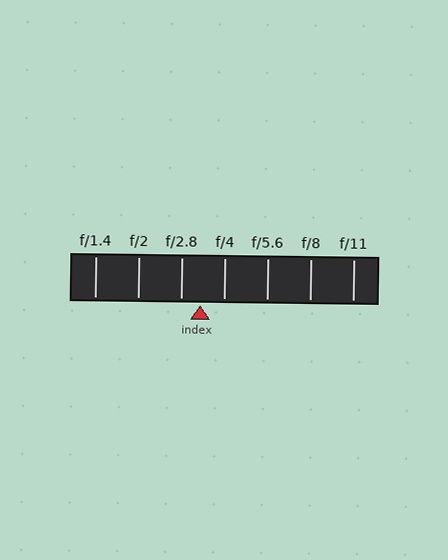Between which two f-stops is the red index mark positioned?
The index mark is between f/2.8 and f/4.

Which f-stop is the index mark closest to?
The index mark is closest to f/2.8.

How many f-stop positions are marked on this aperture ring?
There are 7 f-stop positions marked.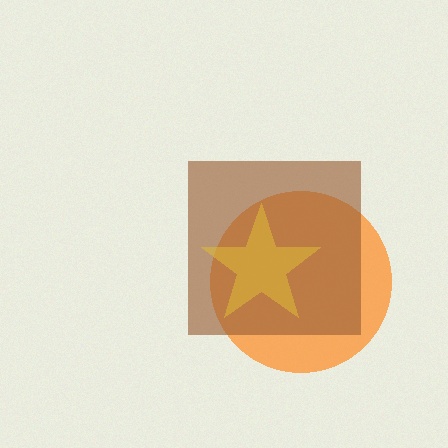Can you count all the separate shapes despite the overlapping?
Yes, there are 3 separate shapes.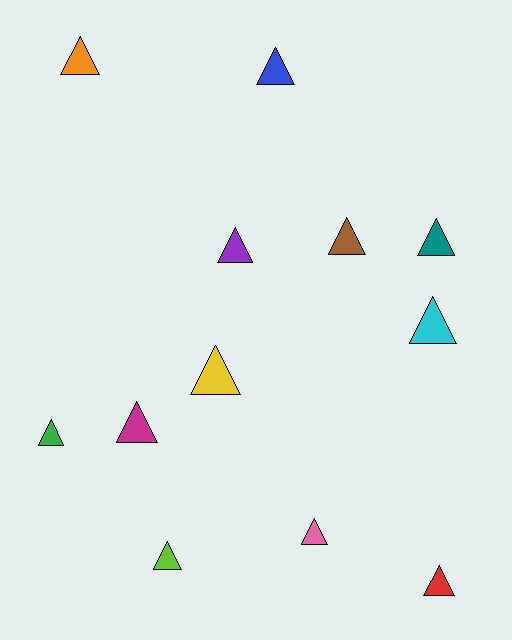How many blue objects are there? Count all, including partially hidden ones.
There is 1 blue object.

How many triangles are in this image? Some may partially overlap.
There are 12 triangles.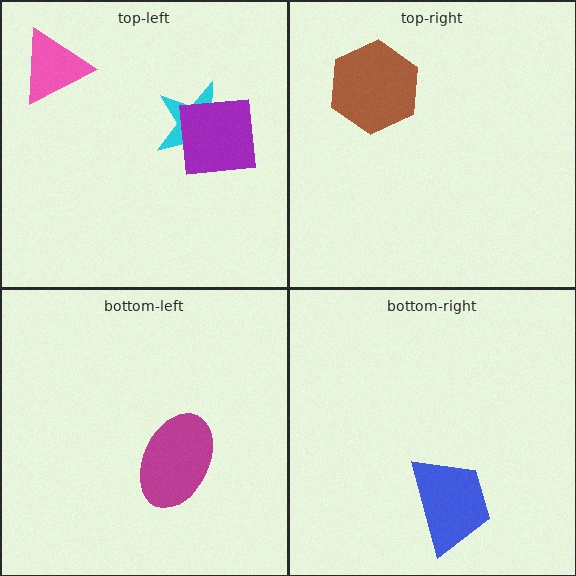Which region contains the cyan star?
The top-left region.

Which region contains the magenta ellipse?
The bottom-left region.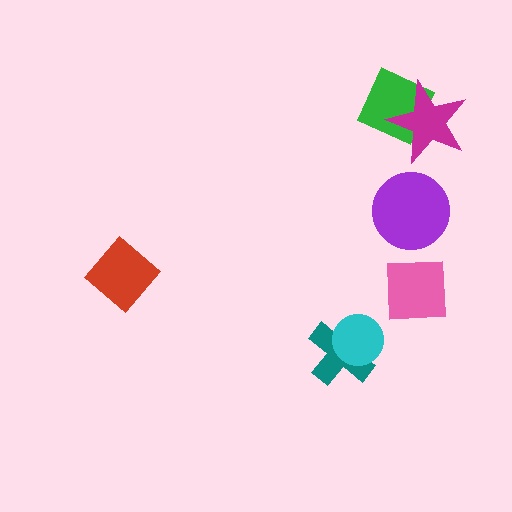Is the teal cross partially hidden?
Yes, it is partially covered by another shape.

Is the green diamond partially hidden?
Yes, it is partially covered by another shape.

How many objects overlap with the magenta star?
1 object overlaps with the magenta star.